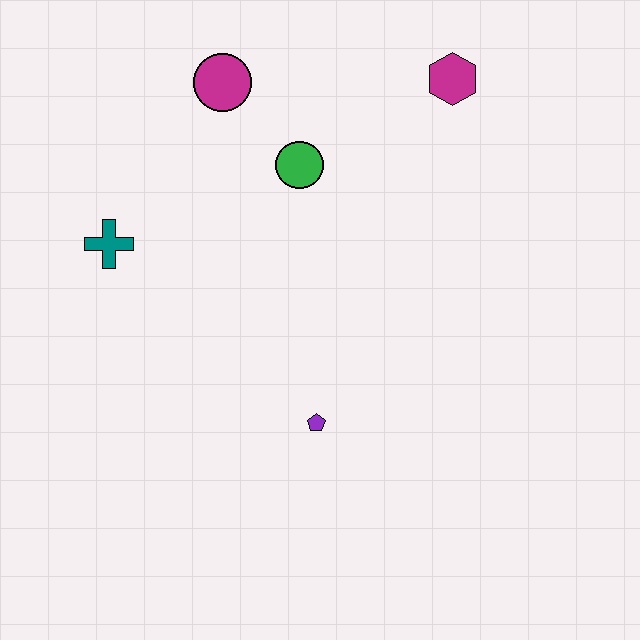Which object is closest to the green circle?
The magenta circle is closest to the green circle.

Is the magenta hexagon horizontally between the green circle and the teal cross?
No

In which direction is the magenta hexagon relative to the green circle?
The magenta hexagon is to the right of the green circle.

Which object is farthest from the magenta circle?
The purple pentagon is farthest from the magenta circle.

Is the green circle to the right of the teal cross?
Yes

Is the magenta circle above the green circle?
Yes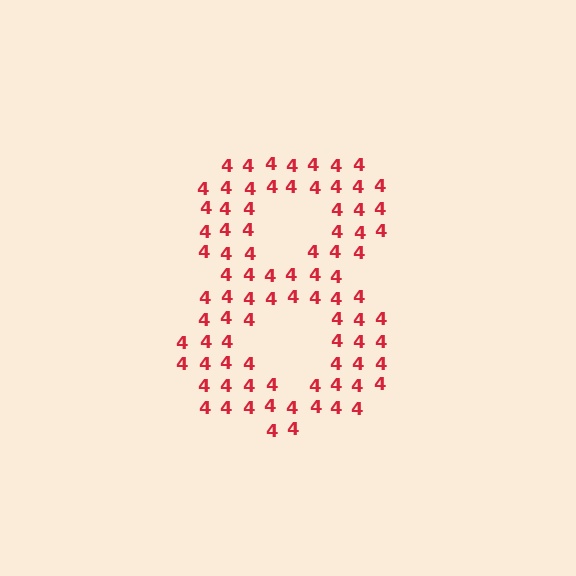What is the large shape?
The large shape is the digit 8.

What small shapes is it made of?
It is made of small digit 4's.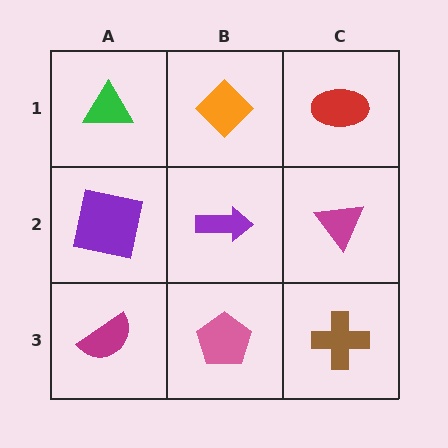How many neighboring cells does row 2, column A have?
3.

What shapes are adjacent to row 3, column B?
A purple arrow (row 2, column B), a magenta semicircle (row 3, column A), a brown cross (row 3, column C).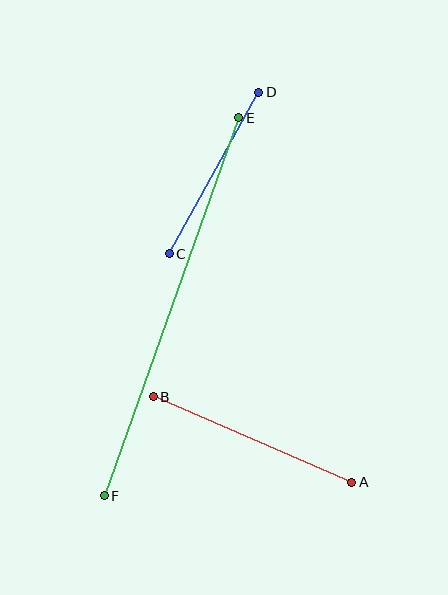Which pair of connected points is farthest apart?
Points E and F are farthest apart.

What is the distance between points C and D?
The distance is approximately 184 pixels.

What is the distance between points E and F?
The distance is approximately 401 pixels.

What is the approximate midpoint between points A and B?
The midpoint is at approximately (252, 439) pixels.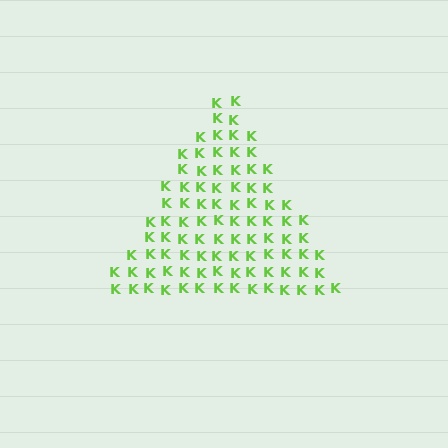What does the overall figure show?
The overall figure shows a triangle.